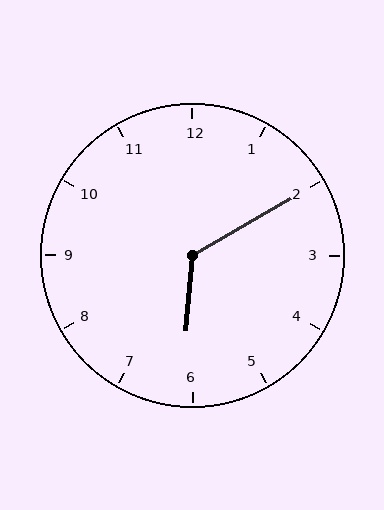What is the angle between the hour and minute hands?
Approximately 125 degrees.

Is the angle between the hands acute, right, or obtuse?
It is obtuse.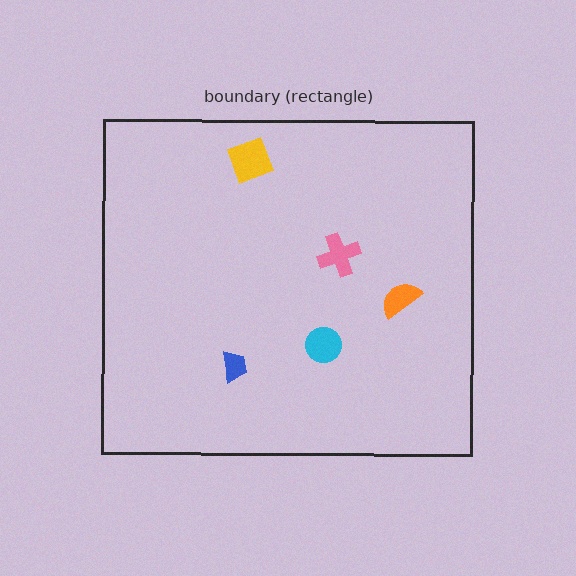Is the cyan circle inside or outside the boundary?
Inside.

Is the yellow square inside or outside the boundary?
Inside.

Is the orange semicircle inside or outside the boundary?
Inside.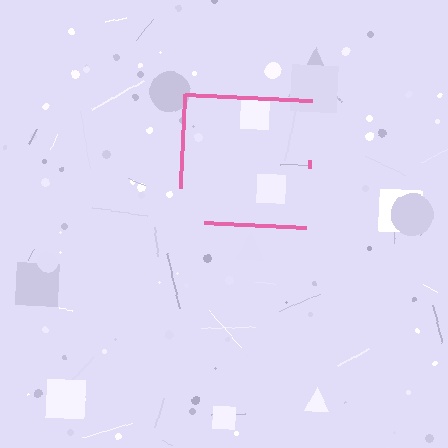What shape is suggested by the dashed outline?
The dashed outline suggests a square.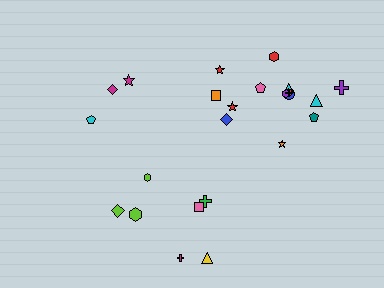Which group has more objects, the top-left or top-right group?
The top-right group.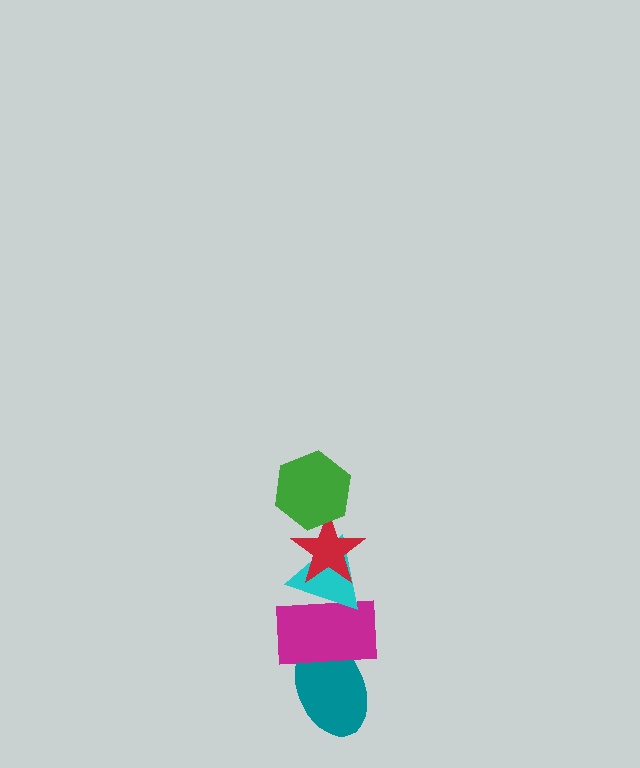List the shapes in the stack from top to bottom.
From top to bottom: the green hexagon, the red star, the cyan triangle, the magenta rectangle, the teal ellipse.